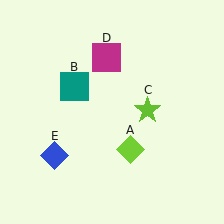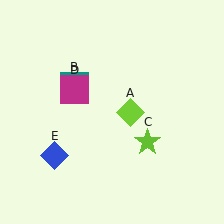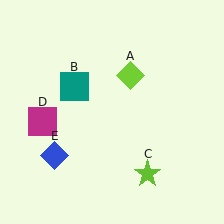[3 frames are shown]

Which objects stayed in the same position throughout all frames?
Teal square (object B) and blue diamond (object E) remained stationary.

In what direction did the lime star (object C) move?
The lime star (object C) moved down.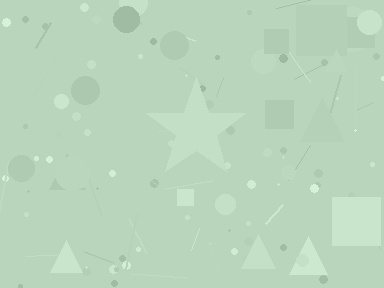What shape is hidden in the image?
A star is hidden in the image.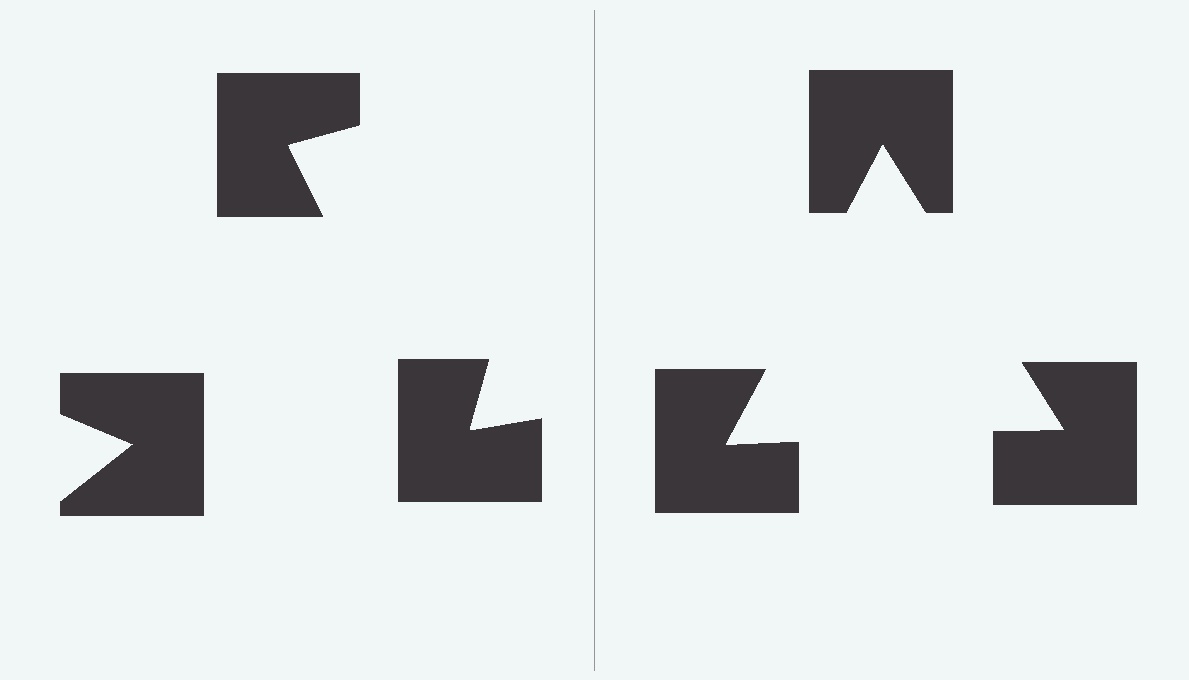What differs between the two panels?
The notched squares are positioned identically on both sides; only the wedge orientations differ. On the right they align to a triangle; on the left they are misaligned.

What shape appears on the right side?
An illusory triangle.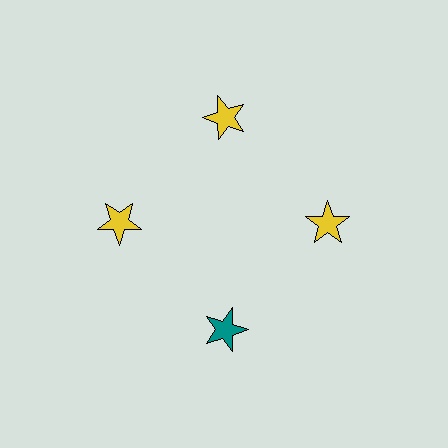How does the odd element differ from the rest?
It has a different color: teal instead of yellow.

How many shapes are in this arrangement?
There are 4 shapes arranged in a ring pattern.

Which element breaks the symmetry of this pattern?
The teal star at roughly the 6 o'clock position breaks the symmetry. All other shapes are yellow stars.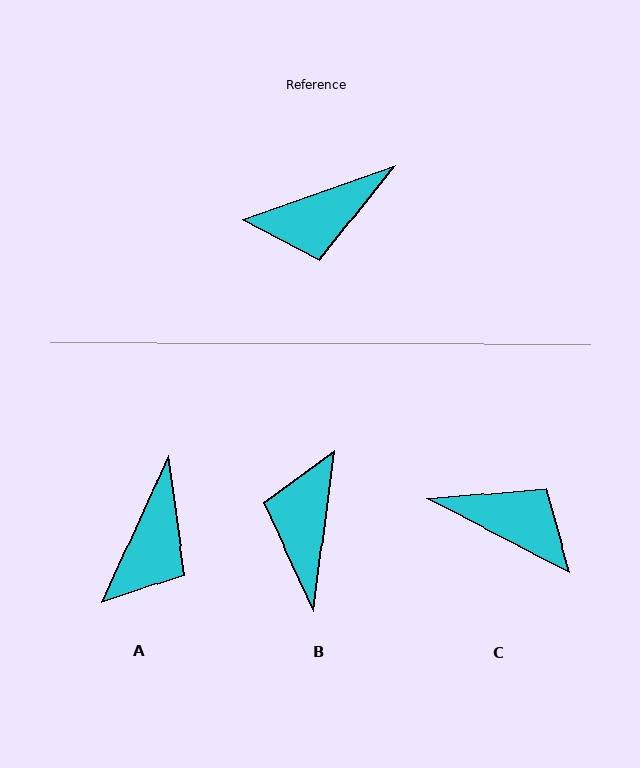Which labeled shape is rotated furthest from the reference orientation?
C, about 134 degrees away.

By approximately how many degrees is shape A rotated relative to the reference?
Approximately 46 degrees counter-clockwise.